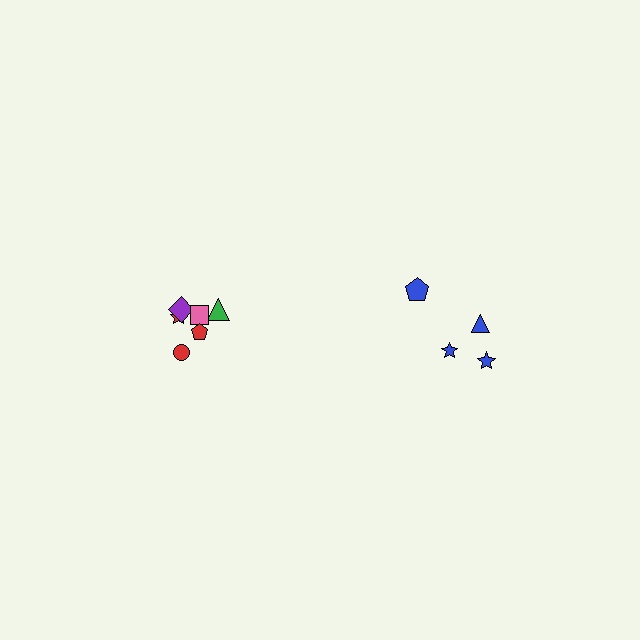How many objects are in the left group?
There are 6 objects.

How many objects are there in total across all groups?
There are 10 objects.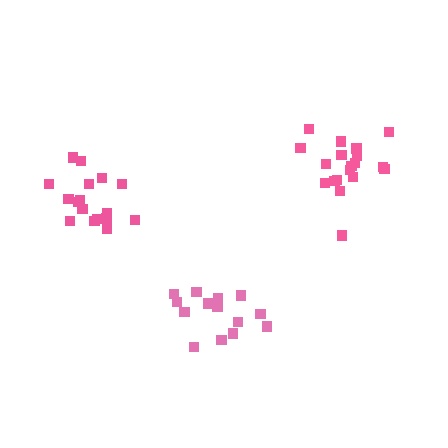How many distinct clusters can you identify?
There are 3 distinct clusters.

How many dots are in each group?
Group 1: 14 dots, Group 2: 17 dots, Group 3: 19 dots (50 total).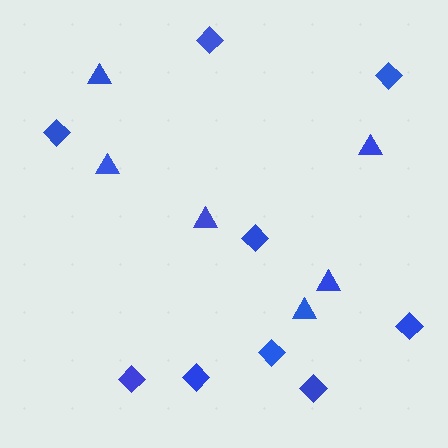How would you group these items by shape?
There are 2 groups: one group of triangles (6) and one group of diamonds (9).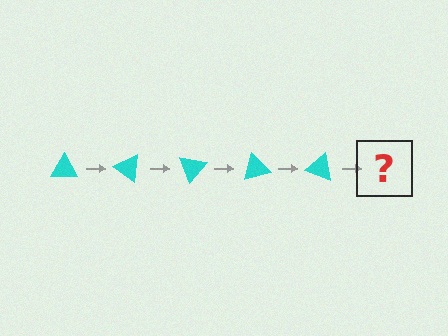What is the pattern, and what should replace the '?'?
The pattern is that the triangle rotates 35 degrees each step. The '?' should be a cyan triangle rotated 175 degrees.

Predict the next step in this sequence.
The next step is a cyan triangle rotated 175 degrees.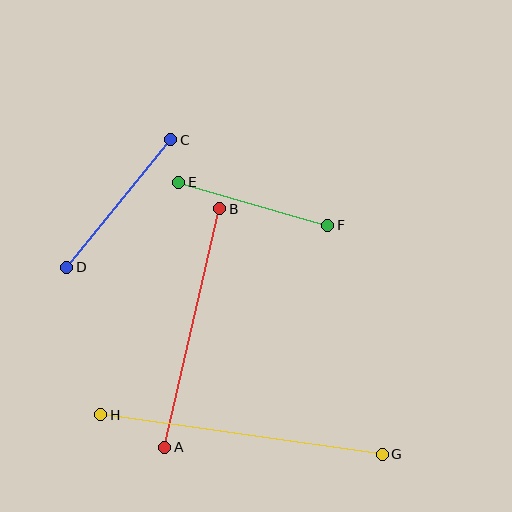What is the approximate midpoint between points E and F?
The midpoint is at approximately (253, 204) pixels.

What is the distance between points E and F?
The distance is approximately 155 pixels.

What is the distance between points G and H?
The distance is approximately 284 pixels.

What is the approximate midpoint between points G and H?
The midpoint is at approximately (242, 435) pixels.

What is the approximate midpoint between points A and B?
The midpoint is at approximately (192, 328) pixels.